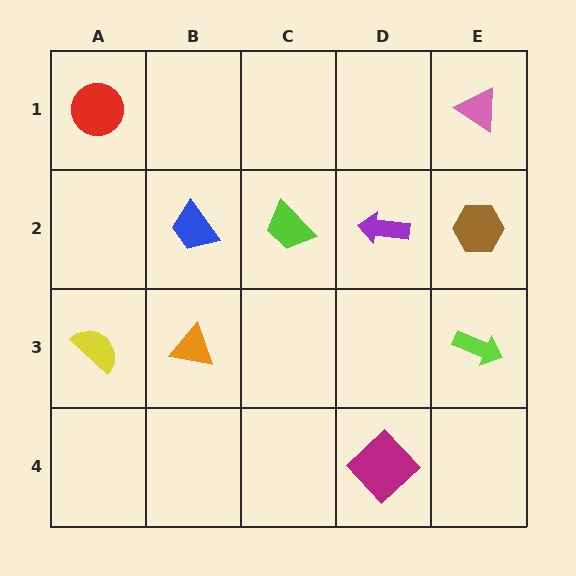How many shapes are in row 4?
1 shape.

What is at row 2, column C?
A lime trapezoid.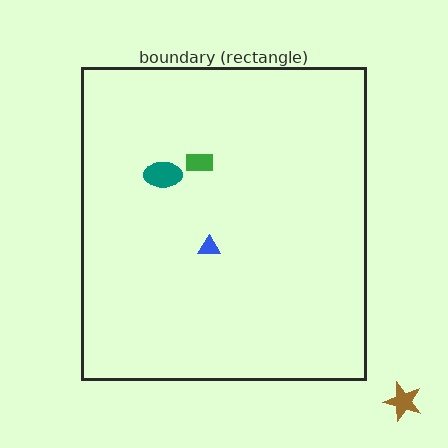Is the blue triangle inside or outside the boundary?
Inside.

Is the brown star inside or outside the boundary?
Outside.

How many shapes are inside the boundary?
3 inside, 1 outside.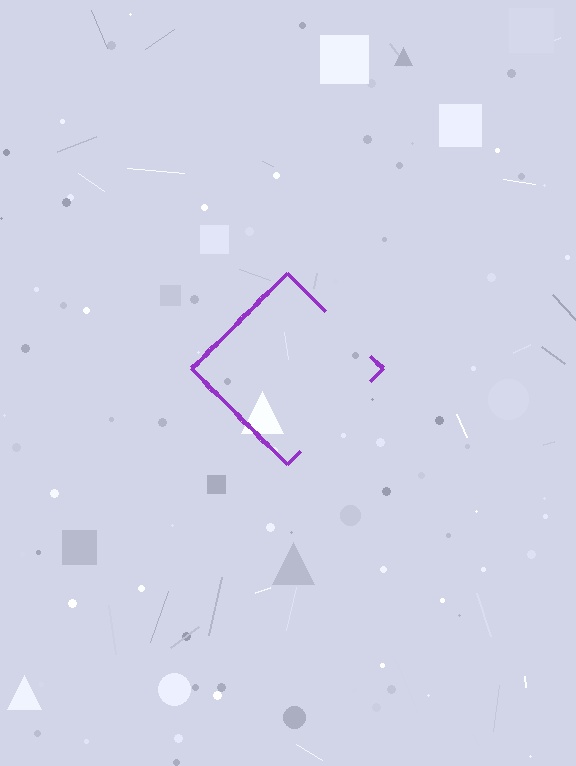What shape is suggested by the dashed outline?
The dashed outline suggests a diamond.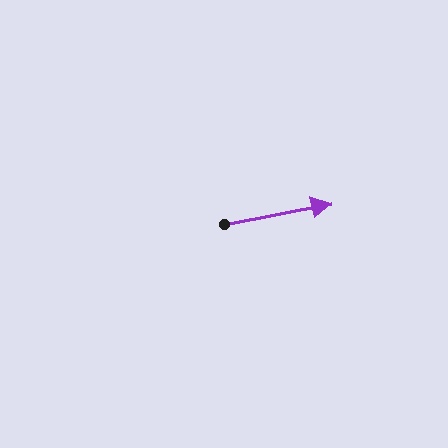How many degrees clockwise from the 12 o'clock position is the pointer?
Approximately 79 degrees.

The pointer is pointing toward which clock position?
Roughly 3 o'clock.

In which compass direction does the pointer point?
East.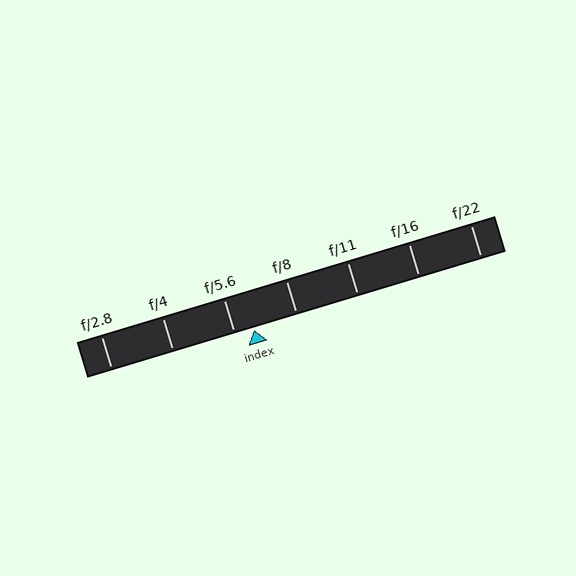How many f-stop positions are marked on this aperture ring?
There are 7 f-stop positions marked.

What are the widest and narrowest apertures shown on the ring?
The widest aperture shown is f/2.8 and the narrowest is f/22.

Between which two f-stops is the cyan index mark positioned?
The index mark is between f/5.6 and f/8.